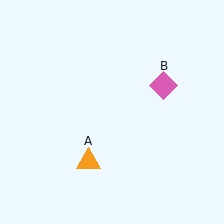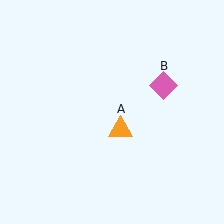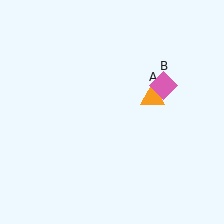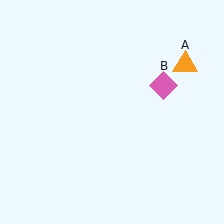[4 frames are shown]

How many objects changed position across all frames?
1 object changed position: orange triangle (object A).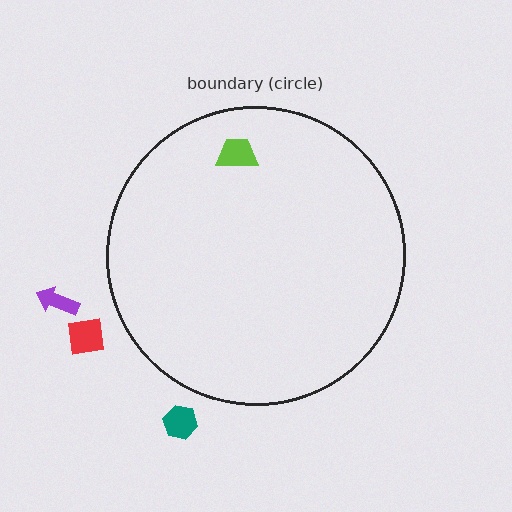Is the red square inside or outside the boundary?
Outside.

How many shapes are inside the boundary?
1 inside, 3 outside.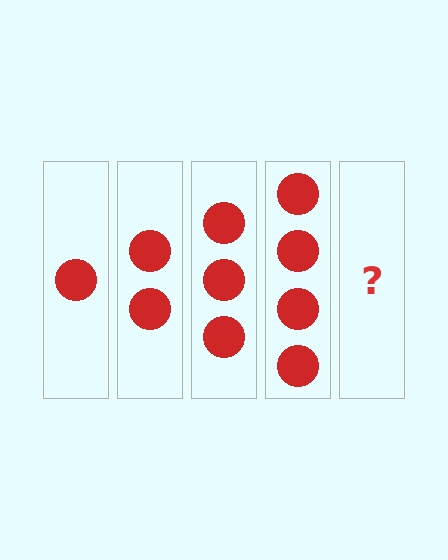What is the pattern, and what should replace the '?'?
The pattern is that each step adds one more circle. The '?' should be 5 circles.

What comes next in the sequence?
The next element should be 5 circles.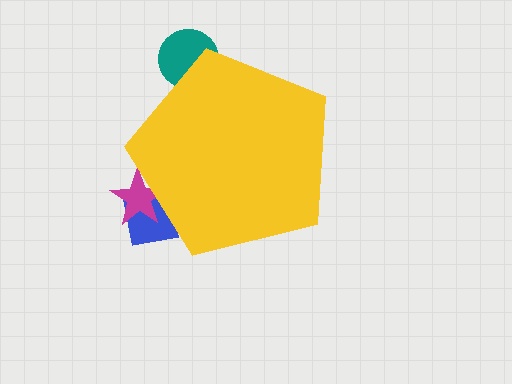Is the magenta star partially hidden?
Yes, the magenta star is partially hidden behind the yellow pentagon.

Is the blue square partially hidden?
Yes, the blue square is partially hidden behind the yellow pentagon.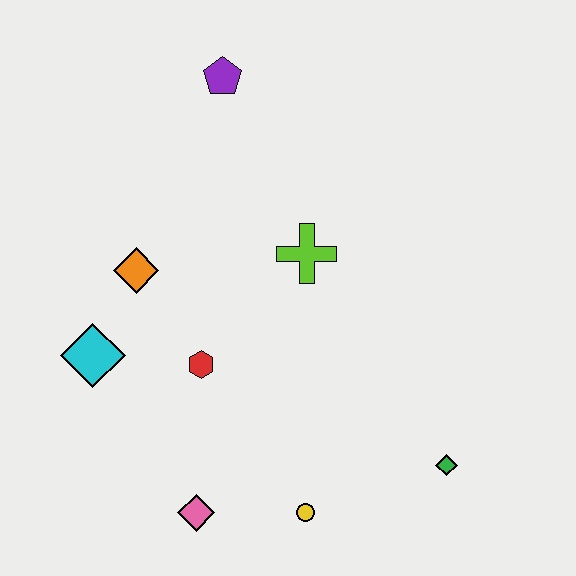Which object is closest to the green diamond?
The yellow circle is closest to the green diamond.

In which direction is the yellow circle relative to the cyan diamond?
The yellow circle is to the right of the cyan diamond.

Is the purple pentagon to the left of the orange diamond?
No